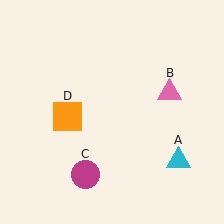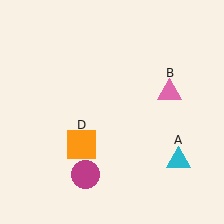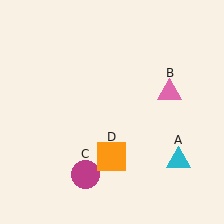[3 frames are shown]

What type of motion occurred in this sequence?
The orange square (object D) rotated counterclockwise around the center of the scene.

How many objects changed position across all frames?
1 object changed position: orange square (object D).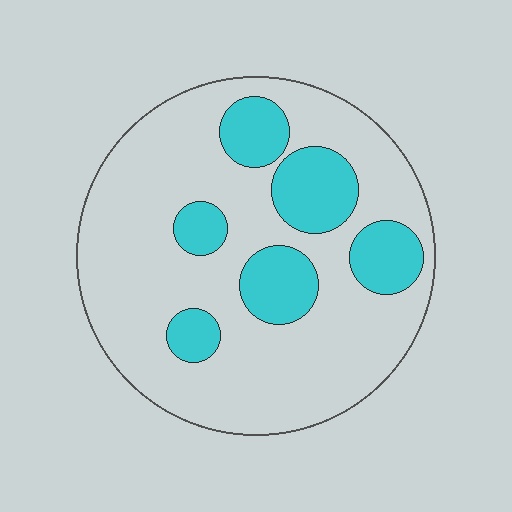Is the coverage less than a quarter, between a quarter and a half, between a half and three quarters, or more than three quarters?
Less than a quarter.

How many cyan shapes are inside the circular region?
6.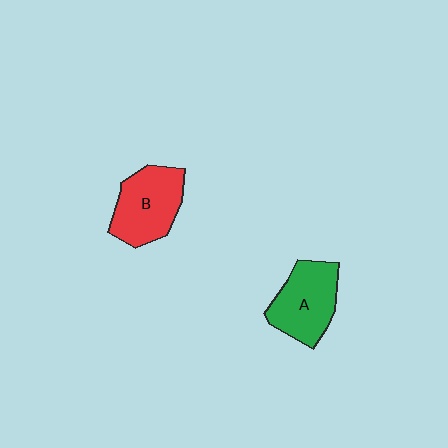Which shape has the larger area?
Shape B (red).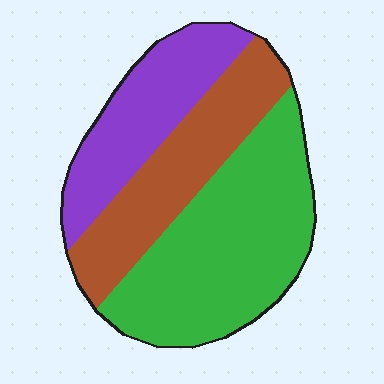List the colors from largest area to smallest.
From largest to smallest: green, brown, purple.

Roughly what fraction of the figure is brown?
Brown takes up about one quarter (1/4) of the figure.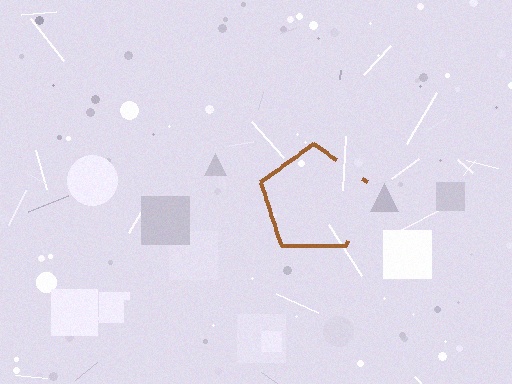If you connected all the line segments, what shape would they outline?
They would outline a pentagon.